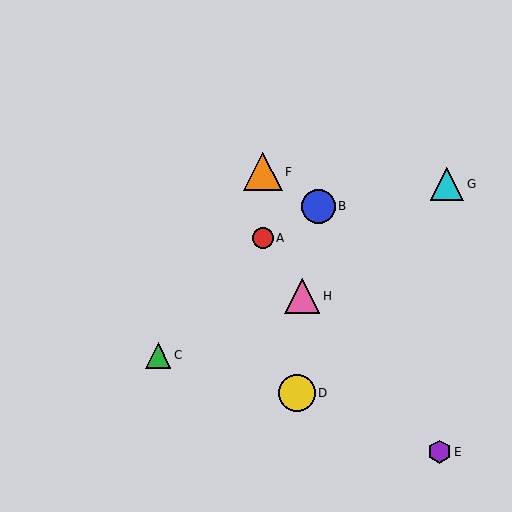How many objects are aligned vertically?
2 objects (A, F) are aligned vertically.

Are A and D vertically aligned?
No, A is at x≈263 and D is at x≈297.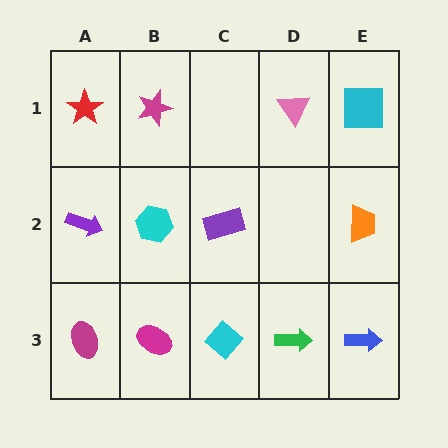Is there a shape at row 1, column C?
No, that cell is empty.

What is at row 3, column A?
A magenta ellipse.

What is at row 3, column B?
A magenta ellipse.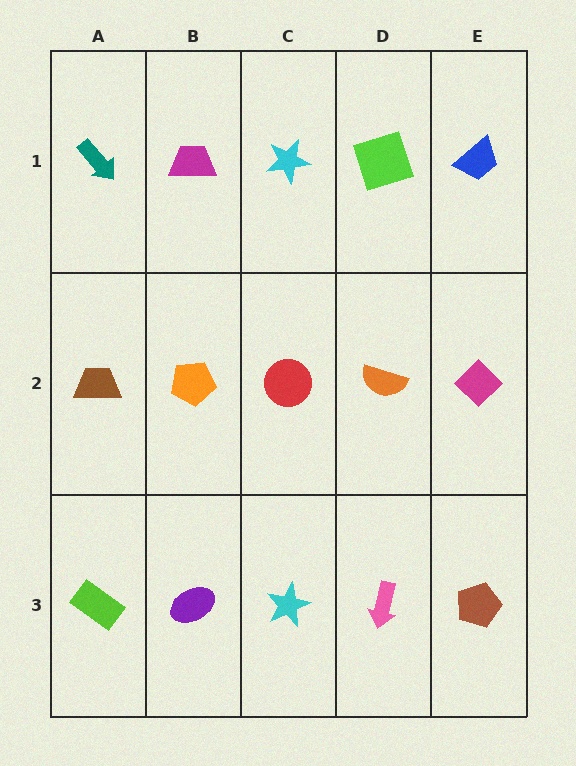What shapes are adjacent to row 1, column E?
A magenta diamond (row 2, column E), a lime square (row 1, column D).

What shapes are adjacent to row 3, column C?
A red circle (row 2, column C), a purple ellipse (row 3, column B), a pink arrow (row 3, column D).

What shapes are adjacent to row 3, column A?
A brown trapezoid (row 2, column A), a purple ellipse (row 3, column B).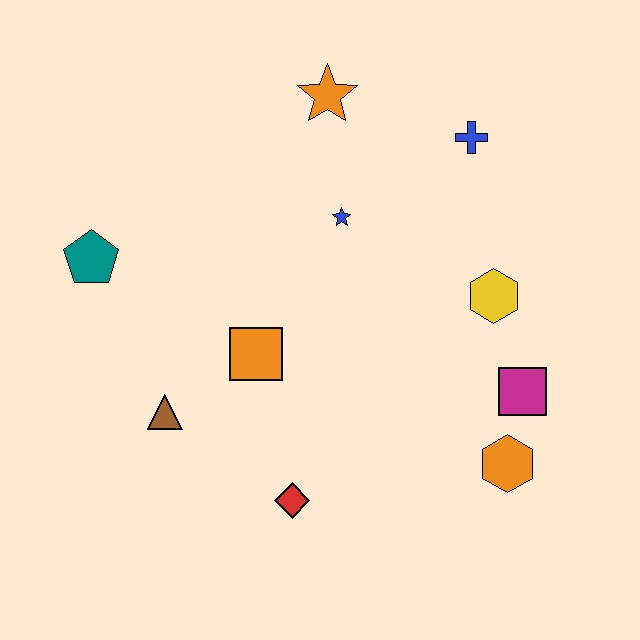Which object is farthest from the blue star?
The orange hexagon is farthest from the blue star.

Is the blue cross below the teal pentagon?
No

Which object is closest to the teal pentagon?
The brown triangle is closest to the teal pentagon.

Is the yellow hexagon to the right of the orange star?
Yes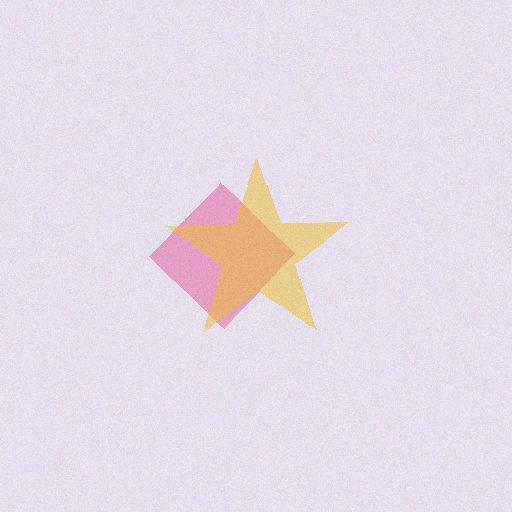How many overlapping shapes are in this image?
There are 2 overlapping shapes in the image.